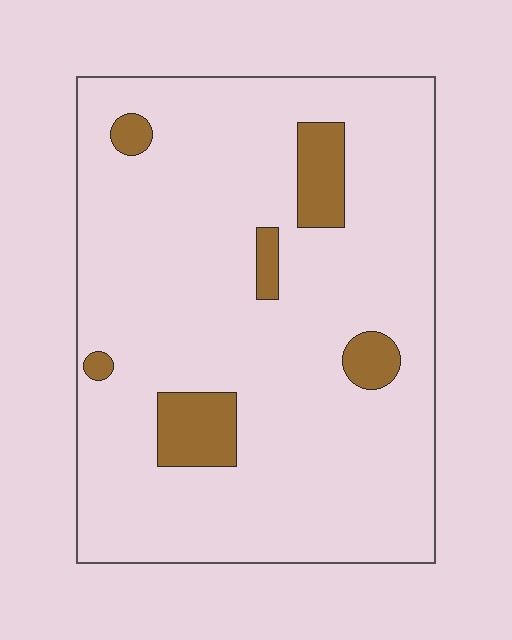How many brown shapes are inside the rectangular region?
6.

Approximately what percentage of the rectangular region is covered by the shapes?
Approximately 10%.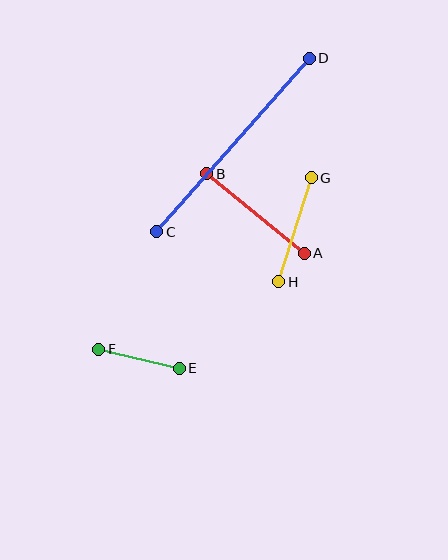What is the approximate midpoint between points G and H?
The midpoint is at approximately (295, 230) pixels.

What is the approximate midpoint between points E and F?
The midpoint is at approximately (139, 359) pixels.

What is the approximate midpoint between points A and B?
The midpoint is at approximately (255, 213) pixels.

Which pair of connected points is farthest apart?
Points C and D are farthest apart.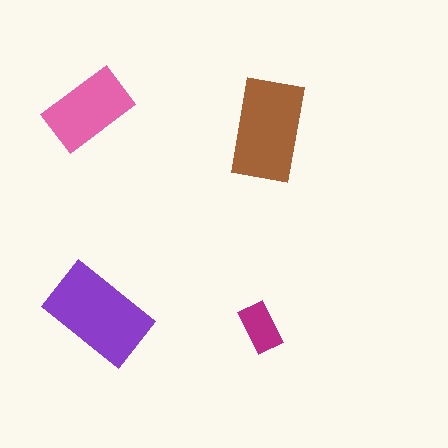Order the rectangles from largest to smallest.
the purple one, the brown one, the pink one, the magenta one.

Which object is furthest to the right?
The brown rectangle is rightmost.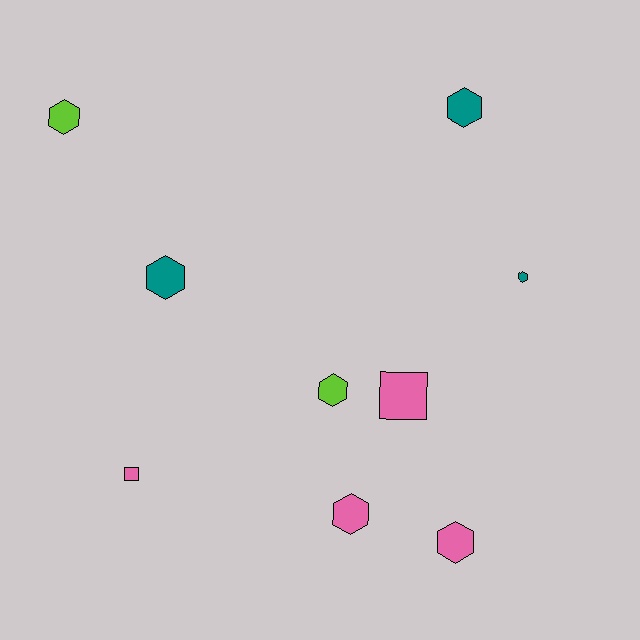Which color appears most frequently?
Pink, with 4 objects.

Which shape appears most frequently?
Hexagon, with 7 objects.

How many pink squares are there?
There are 2 pink squares.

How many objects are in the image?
There are 9 objects.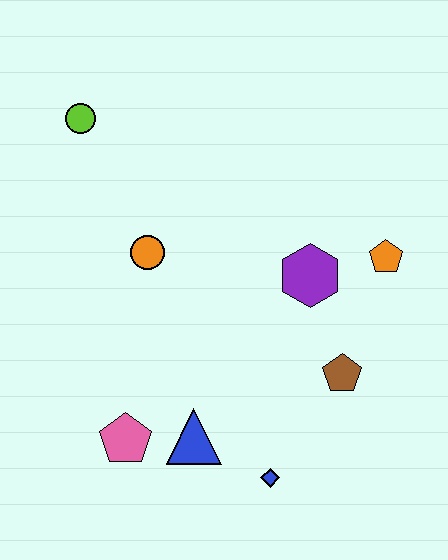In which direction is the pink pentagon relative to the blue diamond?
The pink pentagon is to the left of the blue diamond.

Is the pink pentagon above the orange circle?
No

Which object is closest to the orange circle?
The lime circle is closest to the orange circle.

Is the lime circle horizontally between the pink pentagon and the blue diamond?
No